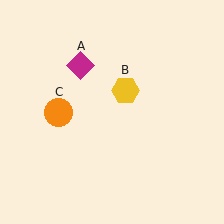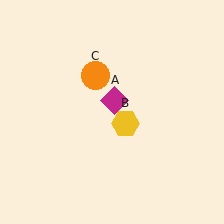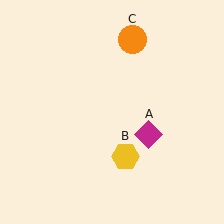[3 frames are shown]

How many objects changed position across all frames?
3 objects changed position: magenta diamond (object A), yellow hexagon (object B), orange circle (object C).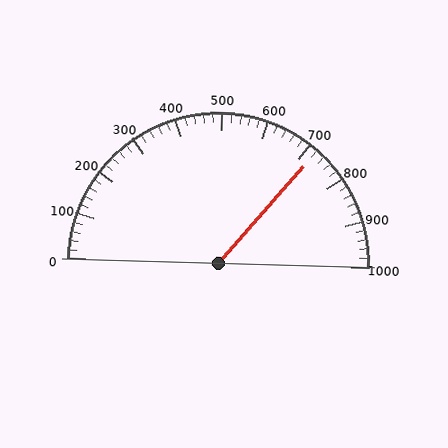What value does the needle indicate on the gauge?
The needle indicates approximately 720.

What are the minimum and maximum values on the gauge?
The gauge ranges from 0 to 1000.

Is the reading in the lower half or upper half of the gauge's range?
The reading is in the upper half of the range (0 to 1000).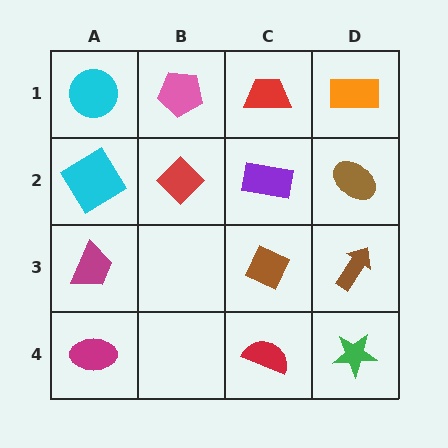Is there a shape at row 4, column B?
No, that cell is empty.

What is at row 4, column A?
A magenta ellipse.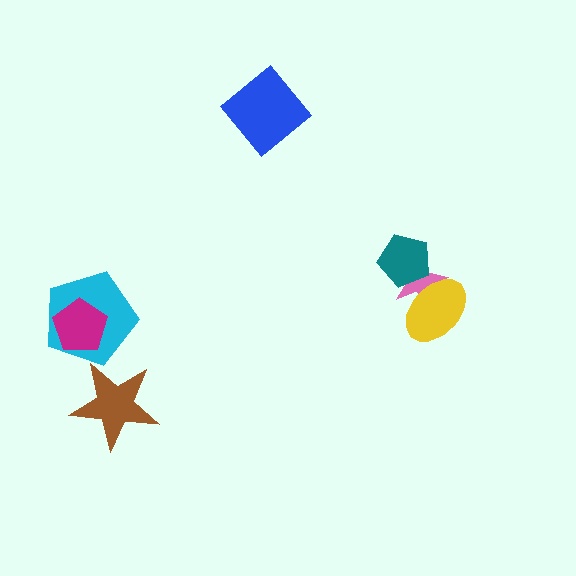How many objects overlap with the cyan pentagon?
1 object overlaps with the cyan pentagon.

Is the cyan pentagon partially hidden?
Yes, it is partially covered by another shape.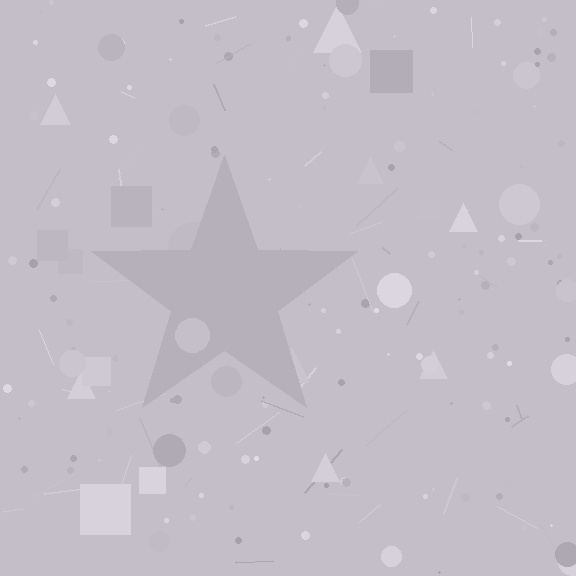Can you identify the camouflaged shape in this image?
The camouflaged shape is a star.